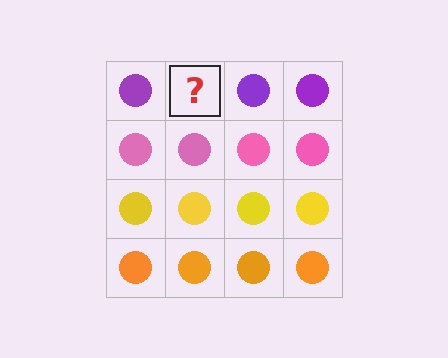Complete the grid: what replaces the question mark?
The question mark should be replaced with a purple circle.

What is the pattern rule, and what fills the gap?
The rule is that each row has a consistent color. The gap should be filled with a purple circle.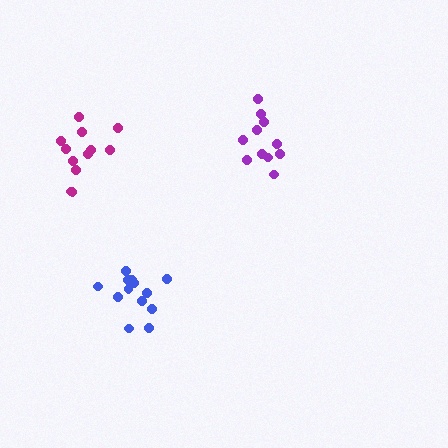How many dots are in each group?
Group 1: 13 dots, Group 2: 11 dots, Group 3: 12 dots (36 total).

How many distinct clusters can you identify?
There are 3 distinct clusters.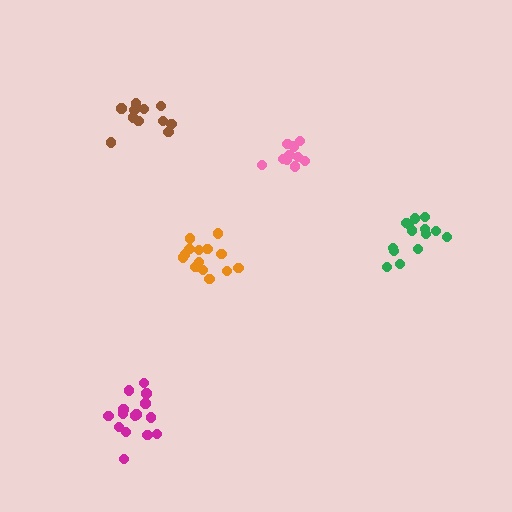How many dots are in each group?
Group 1: 10 dots, Group 2: 14 dots, Group 3: 11 dots, Group 4: 15 dots, Group 5: 14 dots (64 total).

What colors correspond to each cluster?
The clusters are colored: pink, orange, brown, magenta, green.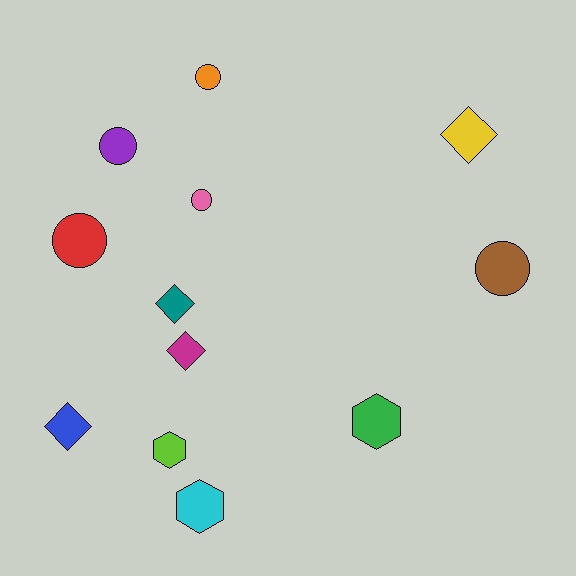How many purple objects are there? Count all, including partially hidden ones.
There is 1 purple object.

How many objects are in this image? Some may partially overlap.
There are 12 objects.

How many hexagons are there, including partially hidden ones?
There are 3 hexagons.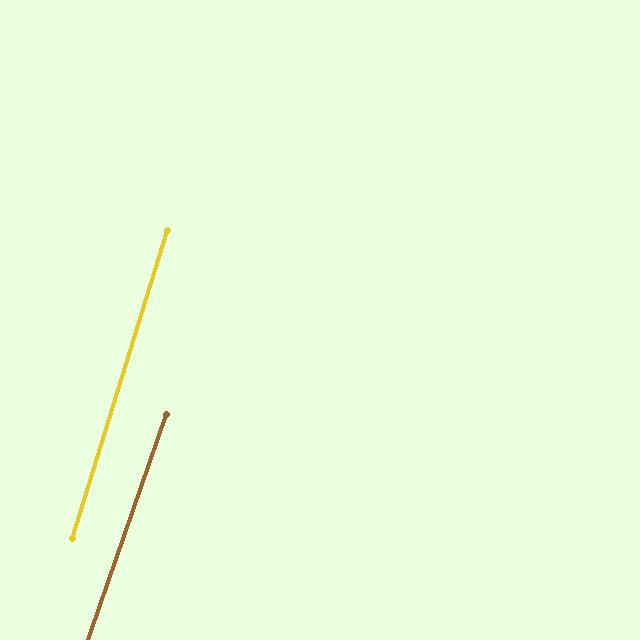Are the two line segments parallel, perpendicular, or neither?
Parallel — their directions differ by only 1.9°.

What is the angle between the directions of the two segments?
Approximately 2 degrees.